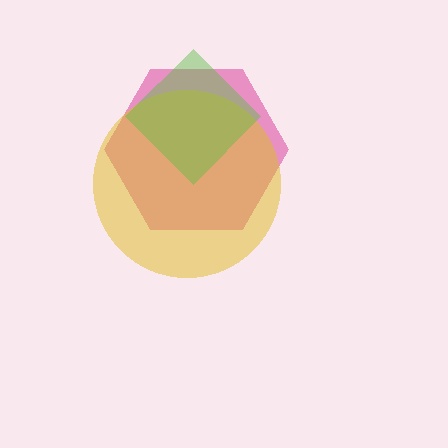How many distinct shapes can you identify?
There are 3 distinct shapes: a magenta hexagon, a yellow circle, a lime diamond.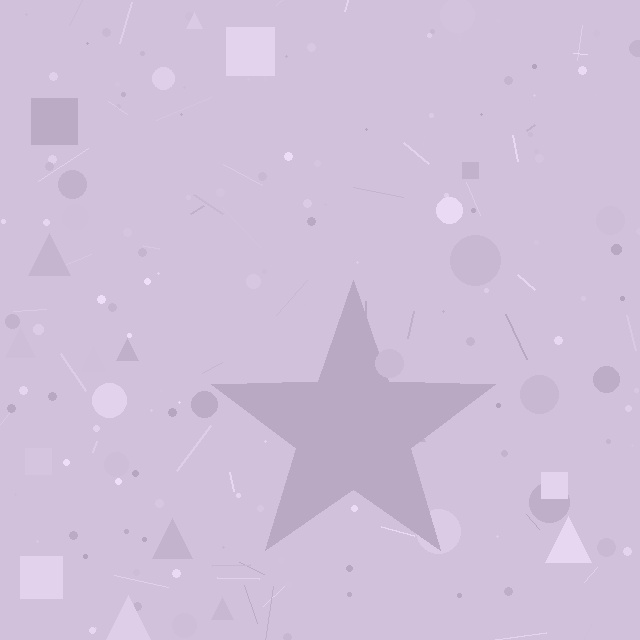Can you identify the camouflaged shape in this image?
The camouflaged shape is a star.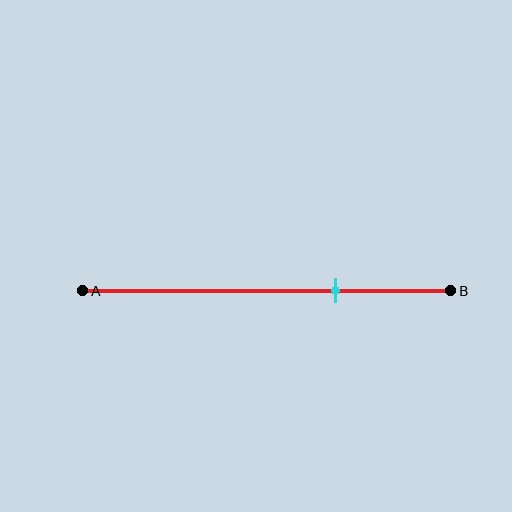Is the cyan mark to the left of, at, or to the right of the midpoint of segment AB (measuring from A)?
The cyan mark is to the right of the midpoint of segment AB.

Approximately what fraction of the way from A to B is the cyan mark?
The cyan mark is approximately 70% of the way from A to B.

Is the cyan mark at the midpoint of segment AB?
No, the mark is at about 70% from A, not at the 50% midpoint.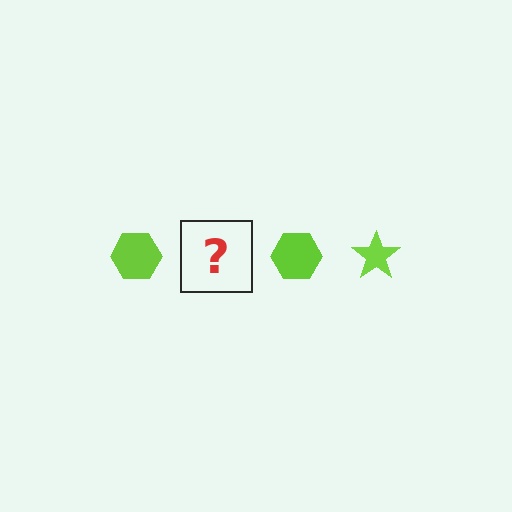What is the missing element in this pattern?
The missing element is a lime star.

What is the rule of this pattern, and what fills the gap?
The rule is that the pattern cycles through hexagon, star shapes in lime. The gap should be filled with a lime star.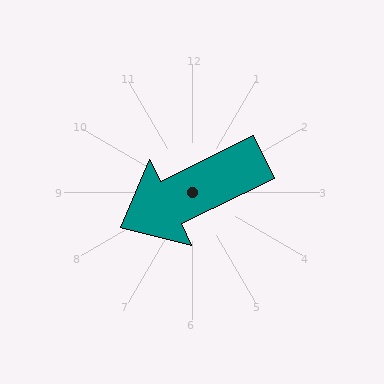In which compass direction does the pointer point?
Southwest.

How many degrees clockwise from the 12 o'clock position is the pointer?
Approximately 244 degrees.